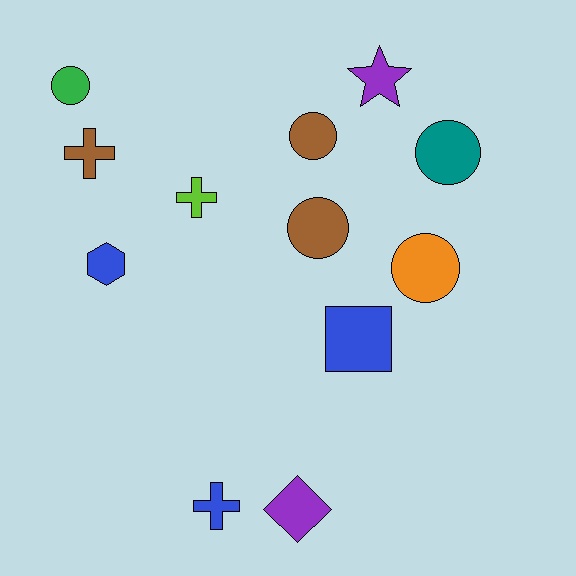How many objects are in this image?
There are 12 objects.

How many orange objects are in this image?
There is 1 orange object.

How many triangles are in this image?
There are no triangles.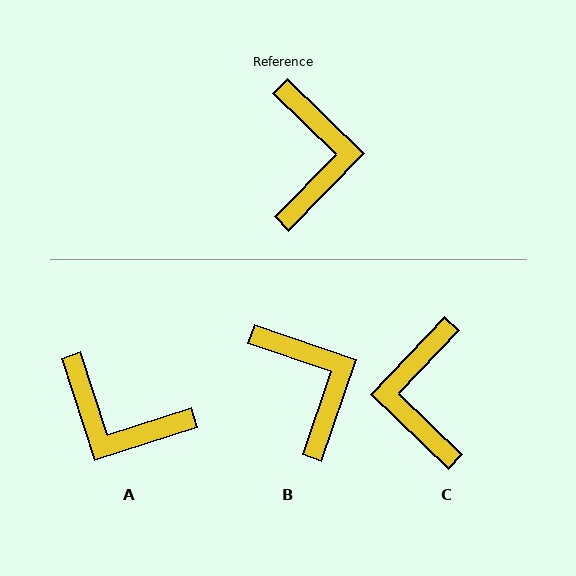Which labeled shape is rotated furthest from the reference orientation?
C, about 179 degrees away.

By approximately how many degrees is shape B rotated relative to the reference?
Approximately 25 degrees counter-clockwise.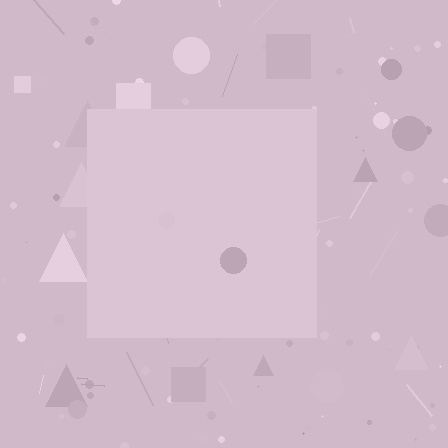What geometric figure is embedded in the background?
A square is embedded in the background.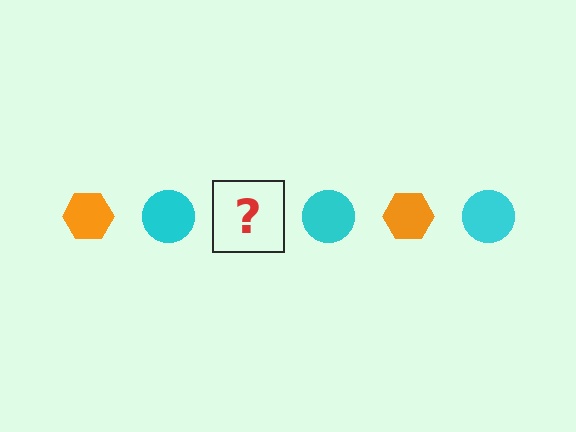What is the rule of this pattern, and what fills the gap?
The rule is that the pattern alternates between orange hexagon and cyan circle. The gap should be filled with an orange hexagon.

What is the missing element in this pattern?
The missing element is an orange hexagon.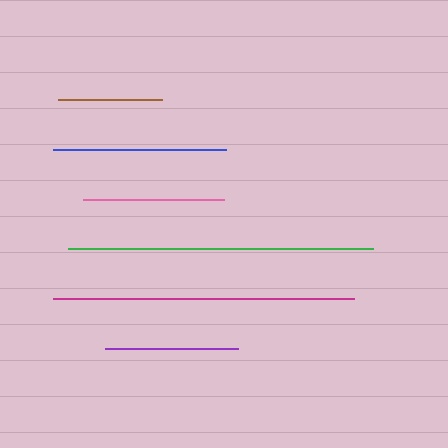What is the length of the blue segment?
The blue segment is approximately 173 pixels long.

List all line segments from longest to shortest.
From longest to shortest: green, magenta, blue, pink, purple, brown.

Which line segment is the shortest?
The brown line is the shortest at approximately 105 pixels.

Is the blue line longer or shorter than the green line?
The green line is longer than the blue line.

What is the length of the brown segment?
The brown segment is approximately 105 pixels long.